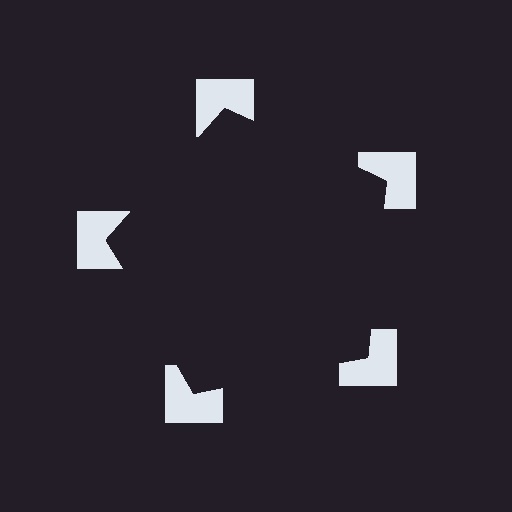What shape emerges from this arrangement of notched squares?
An illusory pentagon — its edges are inferred from the aligned wedge cuts in the notched squares, not physically drawn.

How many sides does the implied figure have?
5 sides.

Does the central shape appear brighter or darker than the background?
It typically appears slightly darker than the background, even though no actual brightness change is drawn.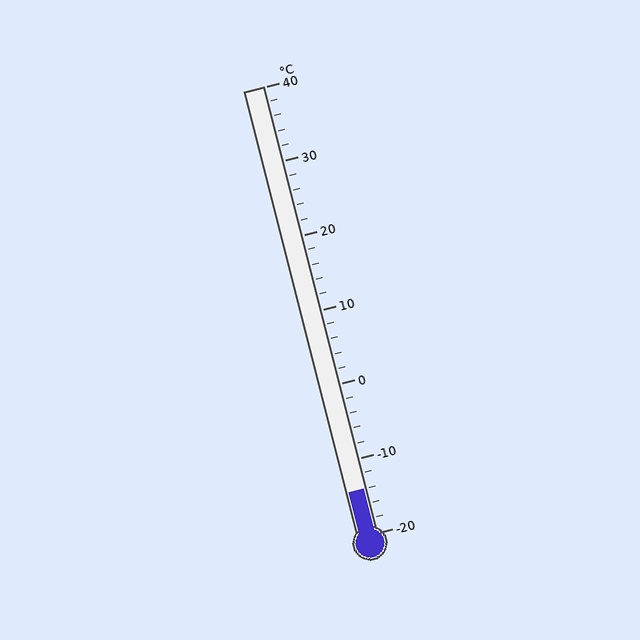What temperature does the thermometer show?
The thermometer shows approximately -14°C.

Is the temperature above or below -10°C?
The temperature is below -10°C.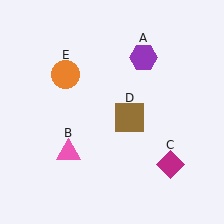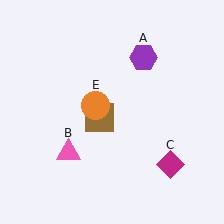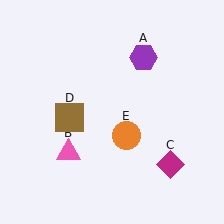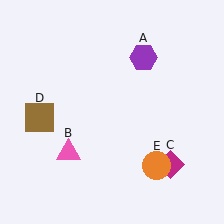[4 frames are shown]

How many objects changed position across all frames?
2 objects changed position: brown square (object D), orange circle (object E).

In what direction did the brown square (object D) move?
The brown square (object D) moved left.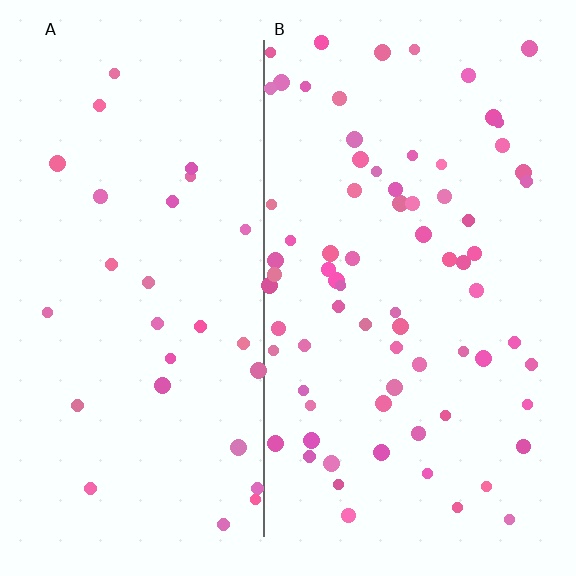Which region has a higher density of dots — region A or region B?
B (the right).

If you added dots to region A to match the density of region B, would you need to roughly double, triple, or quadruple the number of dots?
Approximately triple.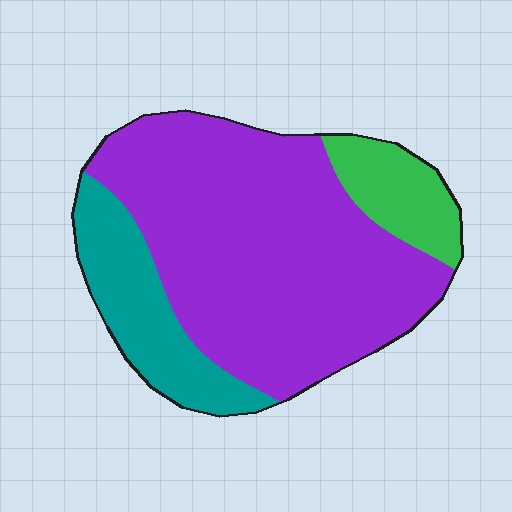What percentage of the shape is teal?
Teal covers 19% of the shape.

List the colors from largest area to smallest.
From largest to smallest: purple, teal, green.